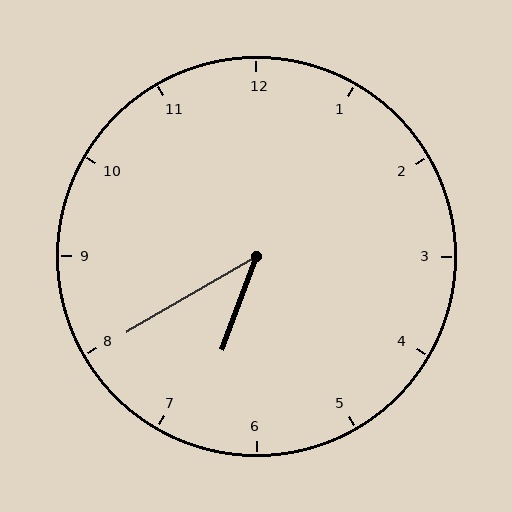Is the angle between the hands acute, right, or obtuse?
It is acute.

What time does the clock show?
6:40.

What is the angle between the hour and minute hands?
Approximately 40 degrees.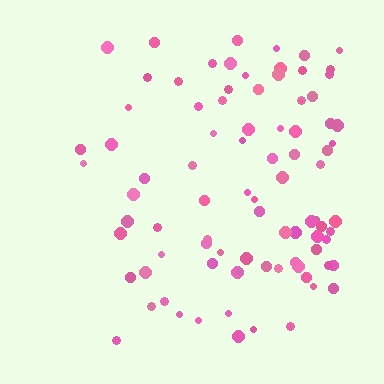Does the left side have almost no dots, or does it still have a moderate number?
Still a moderate number, just noticeably fewer than the right.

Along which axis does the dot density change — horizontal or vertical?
Horizontal.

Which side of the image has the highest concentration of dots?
The right.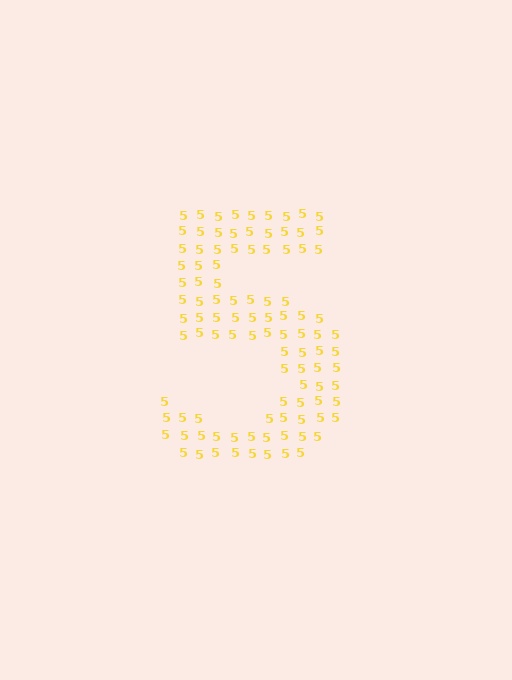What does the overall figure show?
The overall figure shows the digit 5.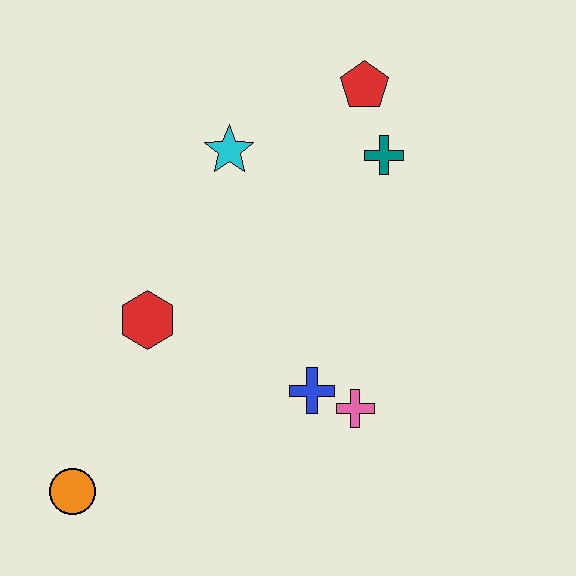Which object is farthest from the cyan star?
The orange circle is farthest from the cyan star.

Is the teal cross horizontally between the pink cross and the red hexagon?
No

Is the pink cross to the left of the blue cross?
No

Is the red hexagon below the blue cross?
No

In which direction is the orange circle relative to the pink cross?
The orange circle is to the left of the pink cross.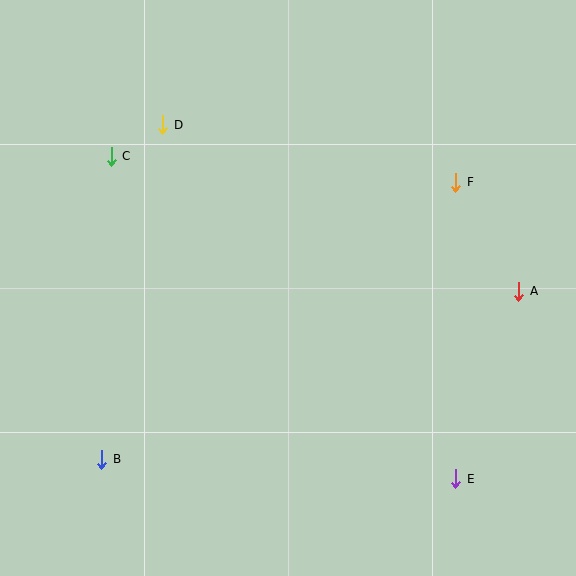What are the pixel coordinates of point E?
Point E is at (456, 479).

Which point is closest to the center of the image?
Point F at (456, 182) is closest to the center.